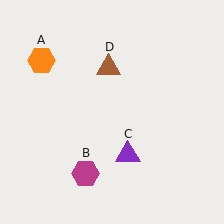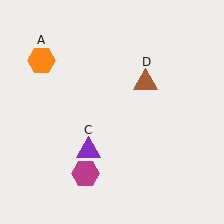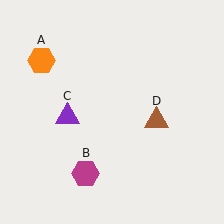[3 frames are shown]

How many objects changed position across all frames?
2 objects changed position: purple triangle (object C), brown triangle (object D).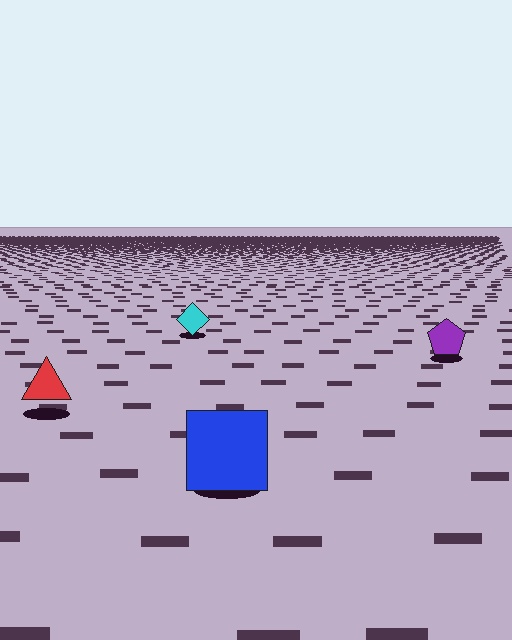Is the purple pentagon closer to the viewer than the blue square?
No. The blue square is closer — you can tell from the texture gradient: the ground texture is coarser near it.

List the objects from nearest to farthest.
From nearest to farthest: the blue square, the red triangle, the purple pentagon, the cyan diamond.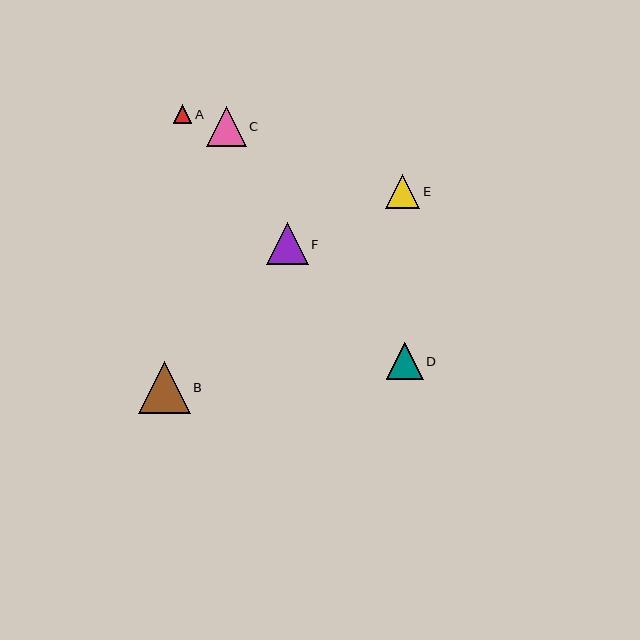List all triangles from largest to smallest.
From largest to smallest: B, F, C, D, E, A.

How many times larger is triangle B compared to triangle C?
Triangle B is approximately 1.3 times the size of triangle C.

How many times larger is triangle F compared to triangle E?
Triangle F is approximately 1.2 times the size of triangle E.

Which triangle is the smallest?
Triangle A is the smallest with a size of approximately 18 pixels.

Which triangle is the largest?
Triangle B is the largest with a size of approximately 52 pixels.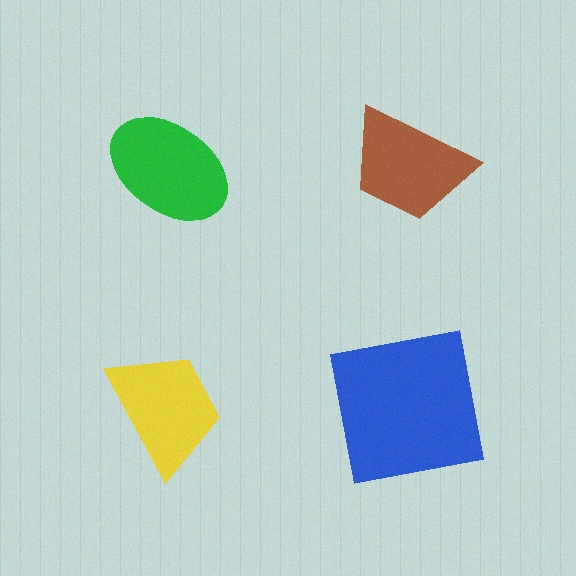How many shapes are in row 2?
2 shapes.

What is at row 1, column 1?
A green ellipse.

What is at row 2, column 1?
A yellow trapezoid.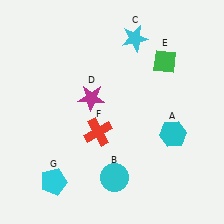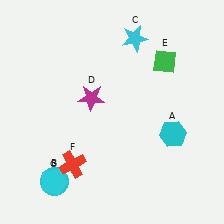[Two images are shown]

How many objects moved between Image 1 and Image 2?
2 objects moved between the two images.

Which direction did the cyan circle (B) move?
The cyan circle (B) moved left.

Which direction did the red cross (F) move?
The red cross (F) moved down.